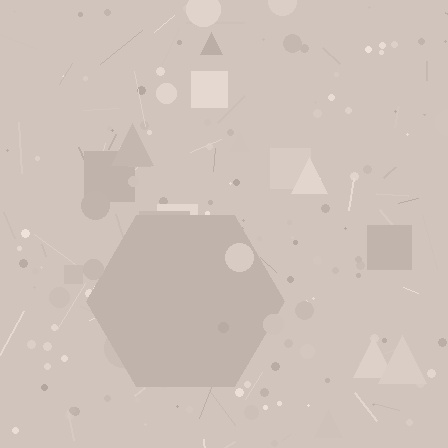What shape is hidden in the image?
A hexagon is hidden in the image.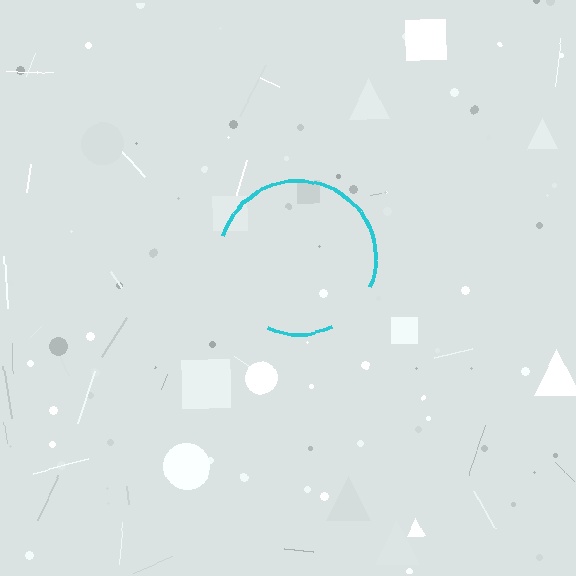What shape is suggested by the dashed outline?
The dashed outline suggests a circle.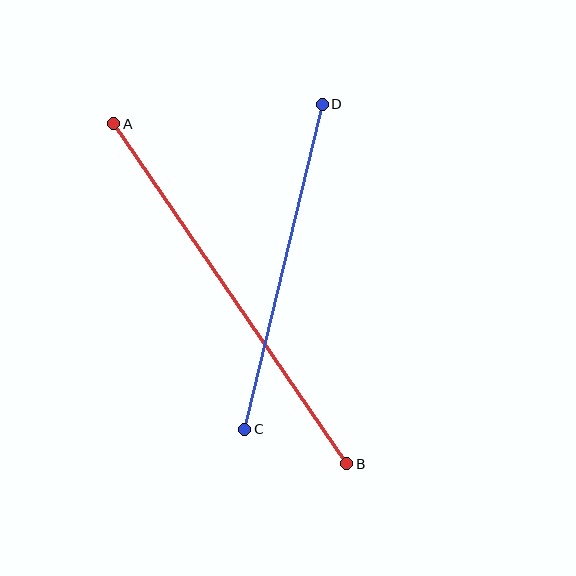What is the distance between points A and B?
The distance is approximately 412 pixels.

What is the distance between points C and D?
The distance is approximately 334 pixels.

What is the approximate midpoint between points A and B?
The midpoint is at approximately (230, 294) pixels.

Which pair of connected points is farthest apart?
Points A and B are farthest apart.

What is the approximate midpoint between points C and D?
The midpoint is at approximately (283, 267) pixels.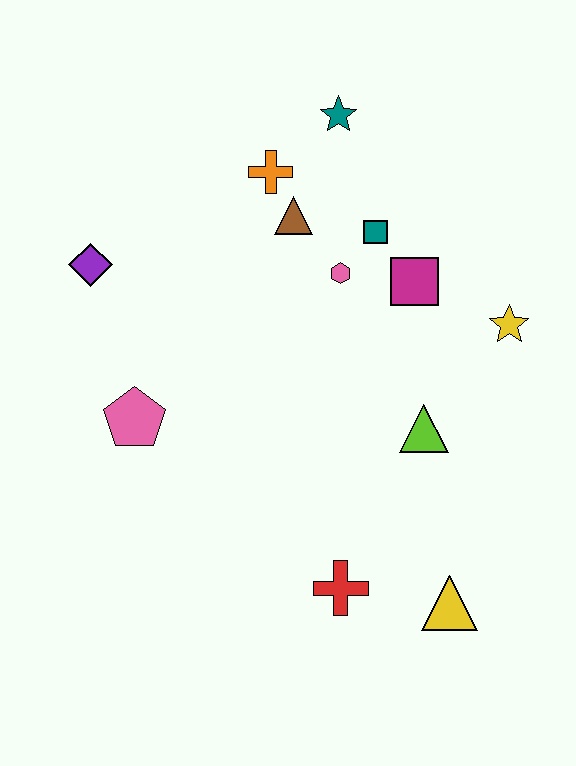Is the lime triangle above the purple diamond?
No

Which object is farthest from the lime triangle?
The purple diamond is farthest from the lime triangle.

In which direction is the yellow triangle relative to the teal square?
The yellow triangle is below the teal square.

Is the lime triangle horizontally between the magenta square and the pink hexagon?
No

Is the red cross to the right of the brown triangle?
Yes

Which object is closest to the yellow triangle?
The red cross is closest to the yellow triangle.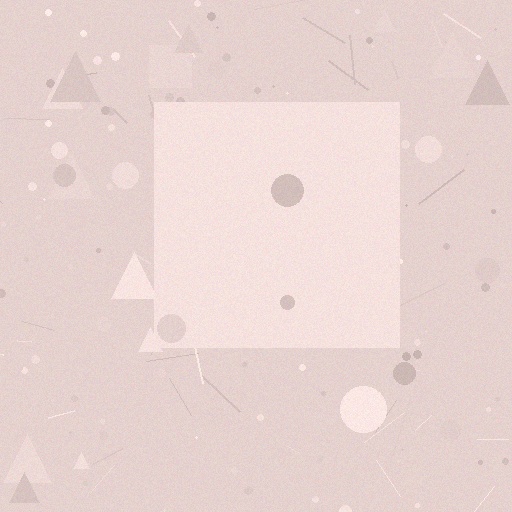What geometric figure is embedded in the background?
A square is embedded in the background.